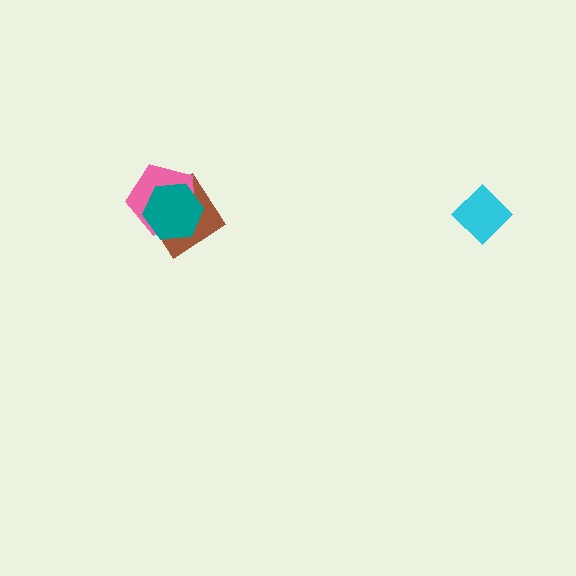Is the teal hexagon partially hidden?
No, no other shape covers it.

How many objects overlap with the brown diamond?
2 objects overlap with the brown diamond.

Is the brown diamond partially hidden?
Yes, it is partially covered by another shape.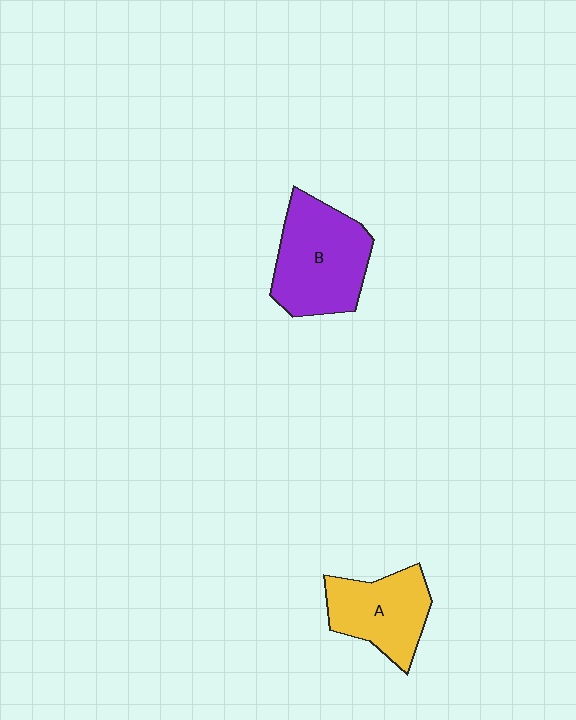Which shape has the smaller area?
Shape A (yellow).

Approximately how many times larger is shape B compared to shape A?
Approximately 1.3 times.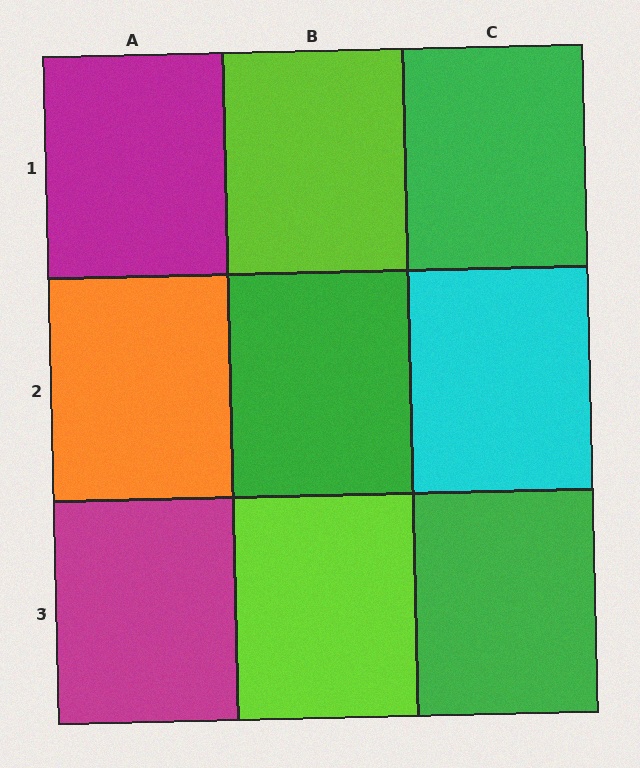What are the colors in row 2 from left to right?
Orange, green, cyan.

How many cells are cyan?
1 cell is cyan.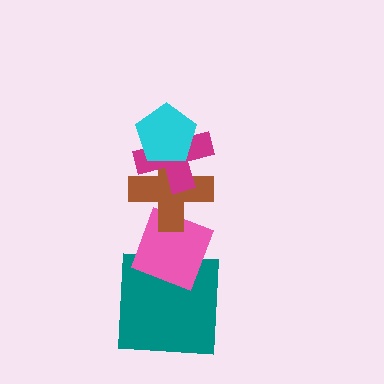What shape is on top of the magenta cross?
The cyan pentagon is on top of the magenta cross.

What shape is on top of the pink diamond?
The brown cross is on top of the pink diamond.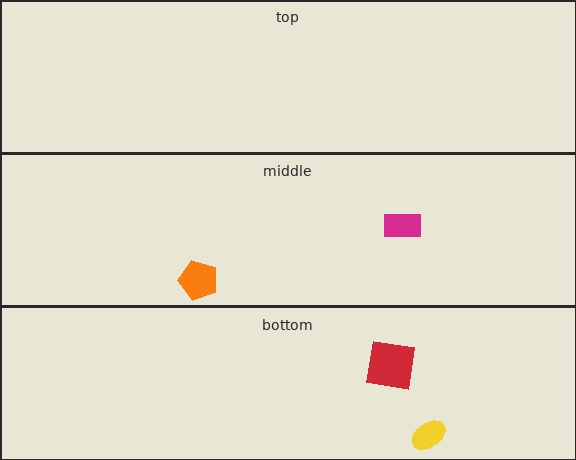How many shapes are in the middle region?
2.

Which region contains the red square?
The bottom region.